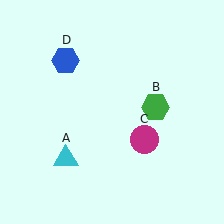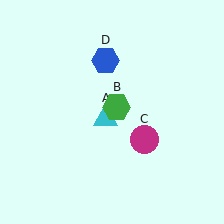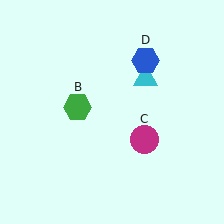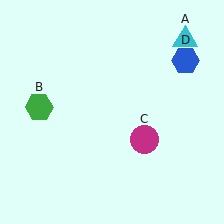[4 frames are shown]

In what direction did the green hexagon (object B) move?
The green hexagon (object B) moved left.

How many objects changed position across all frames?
3 objects changed position: cyan triangle (object A), green hexagon (object B), blue hexagon (object D).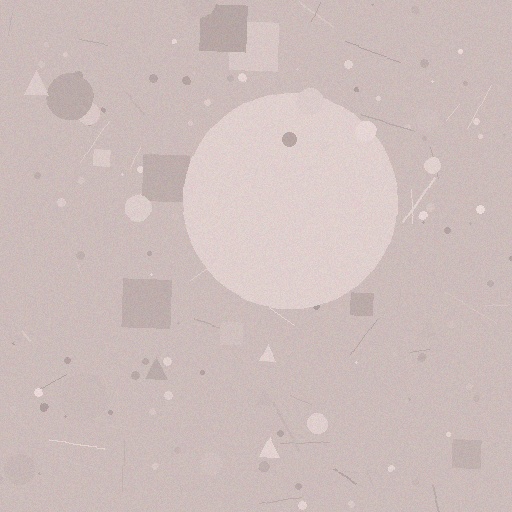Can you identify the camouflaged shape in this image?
The camouflaged shape is a circle.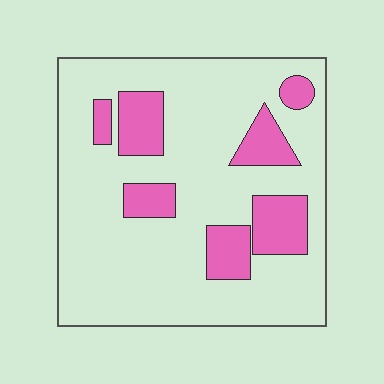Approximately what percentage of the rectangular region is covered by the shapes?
Approximately 20%.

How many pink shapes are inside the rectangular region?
7.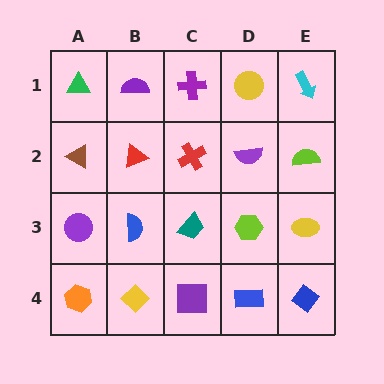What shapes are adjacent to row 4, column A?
A purple circle (row 3, column A), a yellow diamond (row 4, column B).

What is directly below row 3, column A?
An orange hexagon.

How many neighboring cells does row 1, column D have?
3.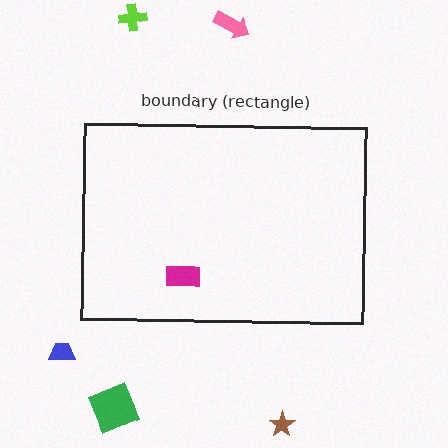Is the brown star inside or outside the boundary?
Outside.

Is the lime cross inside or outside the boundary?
Outside.